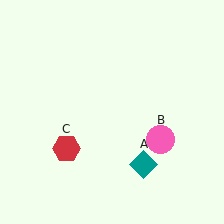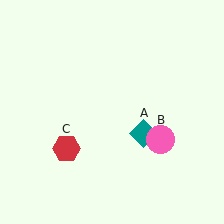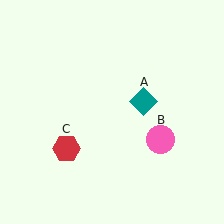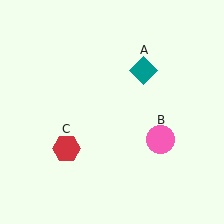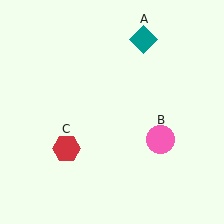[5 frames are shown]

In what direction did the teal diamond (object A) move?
The teal diamond (object A) moved up.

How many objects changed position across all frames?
1 object changed position: teal diamond (object A).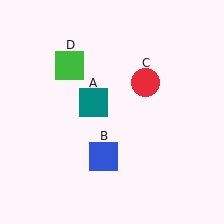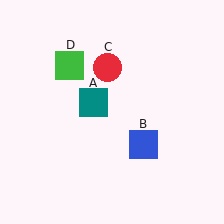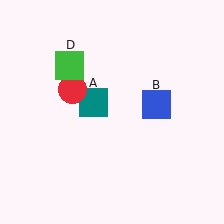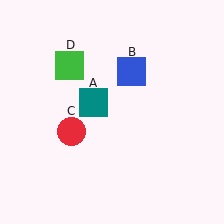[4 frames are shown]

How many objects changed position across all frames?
2 objects changed position: blue square (object B), red circle (object C).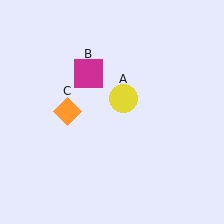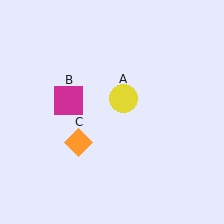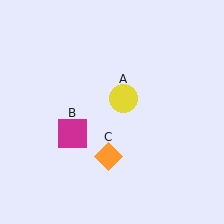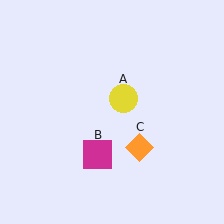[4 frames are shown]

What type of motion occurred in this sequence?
The magenta square (object B), orange diamond (object C) rotated counterclockwise around the center of the scene.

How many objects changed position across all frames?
2 objects changed position: magenta square (object B), orange diamond (object C).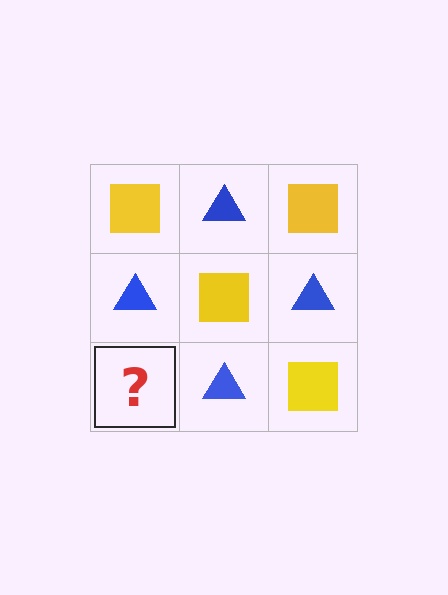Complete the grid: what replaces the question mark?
The question mark should be replaced with a yellow square.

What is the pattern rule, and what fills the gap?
The rule is that it alternates yellow square and blue triangle in a checkerboard pattern. The gap should be filled with a yellow square.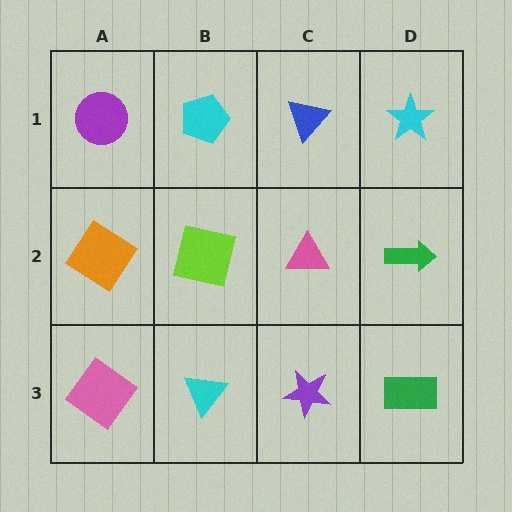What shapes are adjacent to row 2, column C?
A blue triangle (row 1, column C), a purple star (row 3, column C), a lime square (row 2, column B), a green arrow (row 2, column D).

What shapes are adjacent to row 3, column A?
An orange diamond (row 2, column A), a cyan triangle (row 3, column B).